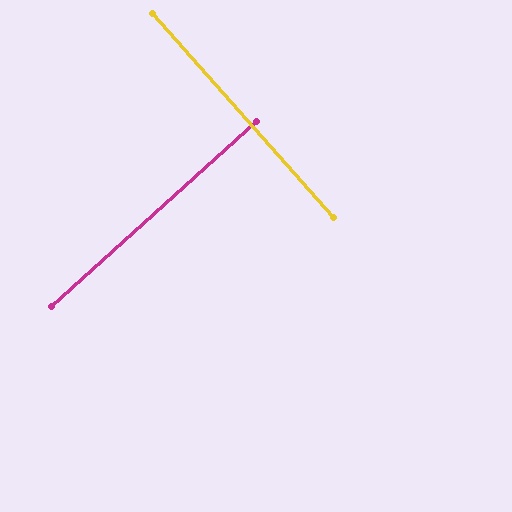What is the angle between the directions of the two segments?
Approximately 89 degrees.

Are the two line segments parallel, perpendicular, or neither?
Perpendicular — they meet at approximately 89°.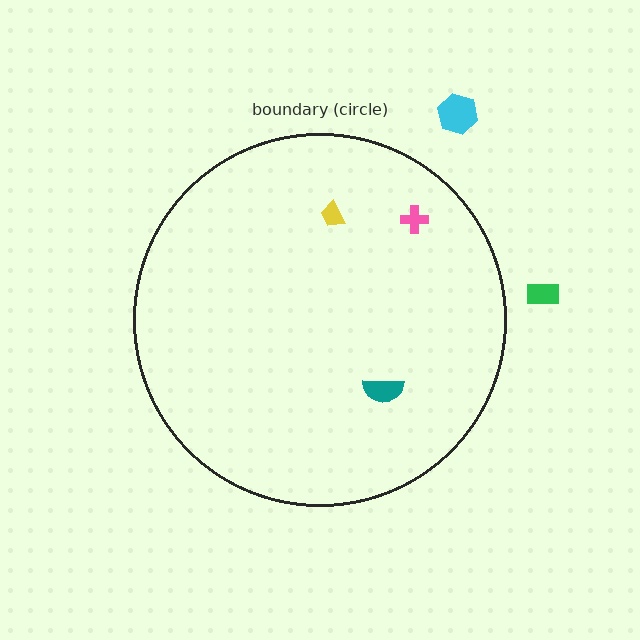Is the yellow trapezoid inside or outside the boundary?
Inside.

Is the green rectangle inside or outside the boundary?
Outside.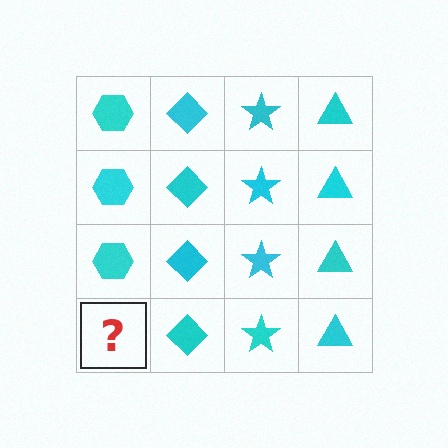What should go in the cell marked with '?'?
The missing cell should contain a cyan hexagon.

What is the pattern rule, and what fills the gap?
The rule is that each column has a consistent shape. The gap should be filled with a cyan hexagon.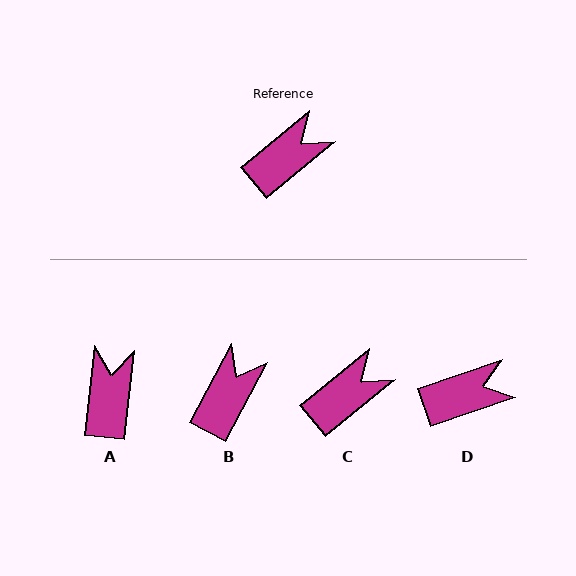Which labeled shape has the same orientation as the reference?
C.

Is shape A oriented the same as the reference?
No, it is off by about 44 degrees.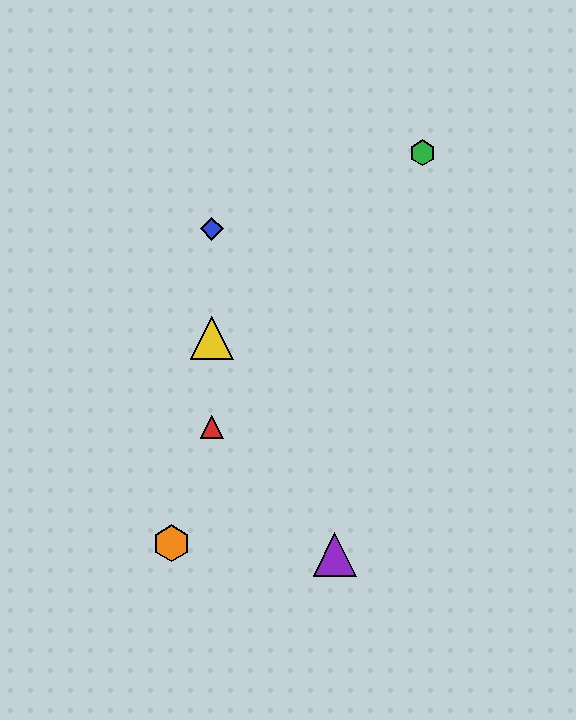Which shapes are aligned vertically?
The red triangle, the blue diamond, the yellow triangle are aligned vertically.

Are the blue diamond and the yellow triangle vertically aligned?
Yes, both are at x≈212.